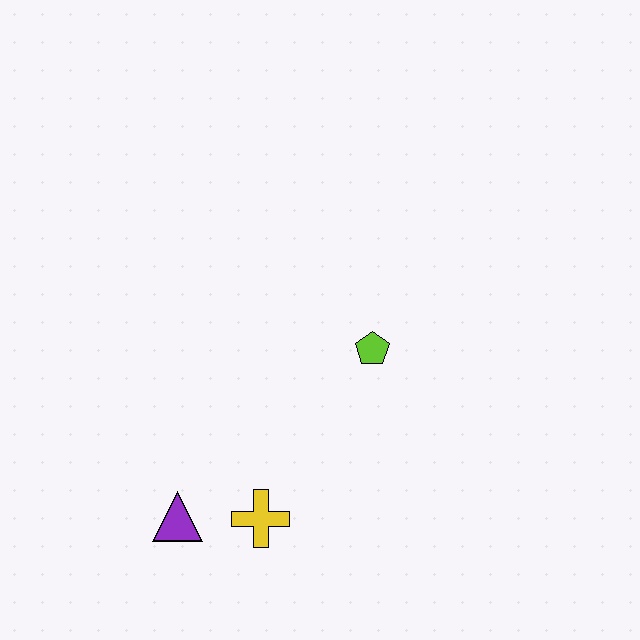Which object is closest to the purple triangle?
The yellow cross is closest to the purple triangle.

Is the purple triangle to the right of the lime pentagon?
No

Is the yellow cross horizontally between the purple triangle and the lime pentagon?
Yes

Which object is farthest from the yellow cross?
The lime pentagon is farthest from the yellow cross.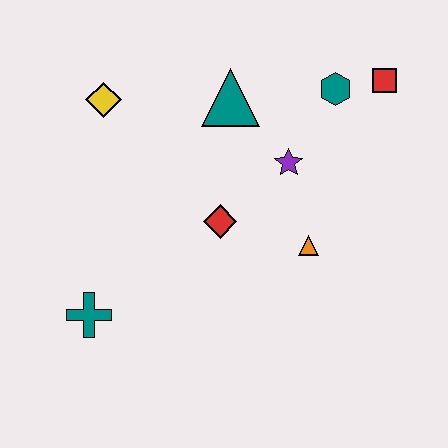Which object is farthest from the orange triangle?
The yellow diamond is farthest from the orange triangle.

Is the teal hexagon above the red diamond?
Yes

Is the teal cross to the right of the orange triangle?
No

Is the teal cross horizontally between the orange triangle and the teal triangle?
No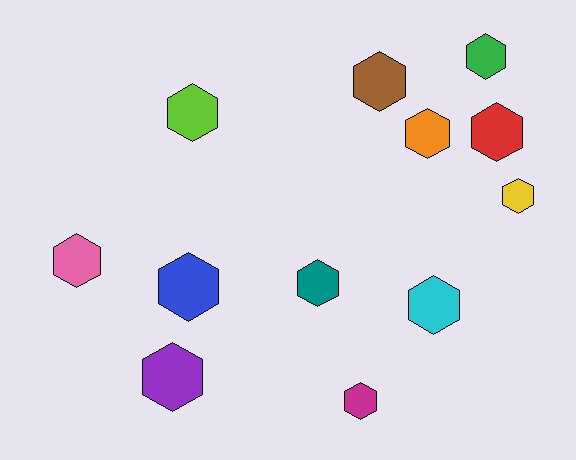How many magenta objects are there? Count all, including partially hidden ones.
There is 1 magenta object.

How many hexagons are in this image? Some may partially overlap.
There are 12 hexagons.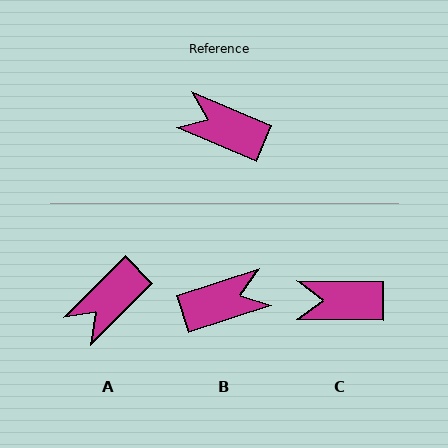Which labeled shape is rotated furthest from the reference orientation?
B, about 139 degrees away.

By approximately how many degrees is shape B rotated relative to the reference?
Approximately 139 degrees clockwise.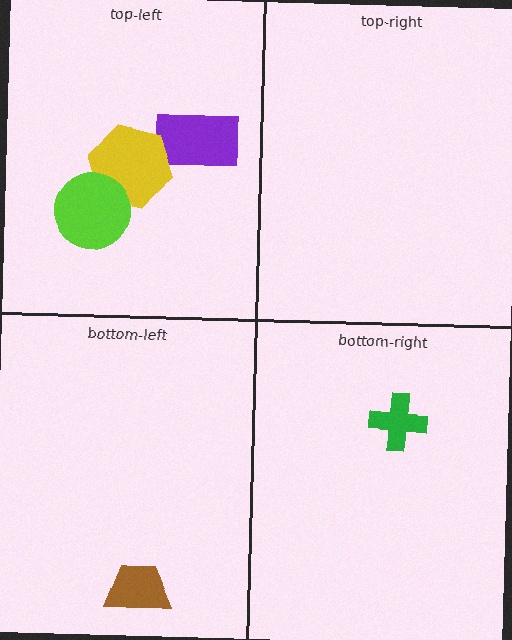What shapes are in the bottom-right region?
The green cross.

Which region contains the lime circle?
The top-left region.